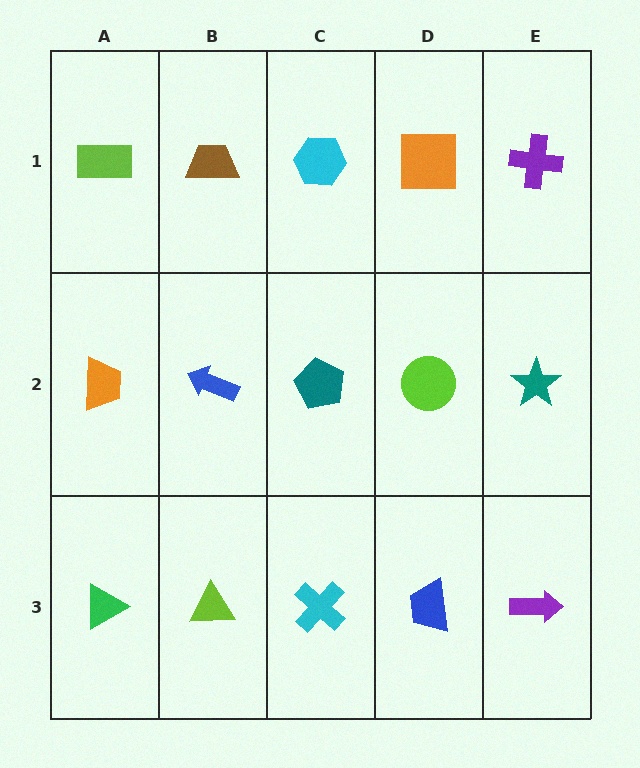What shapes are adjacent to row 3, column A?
An orange trapezoid (row 2, column A), a lime triangle (row 3, column B).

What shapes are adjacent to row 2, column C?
A cyan hexagon (row 1, column C), a cyan cross (row 3, column C), a blue arrow (row 2, column B), a lime circle (row 2, column D).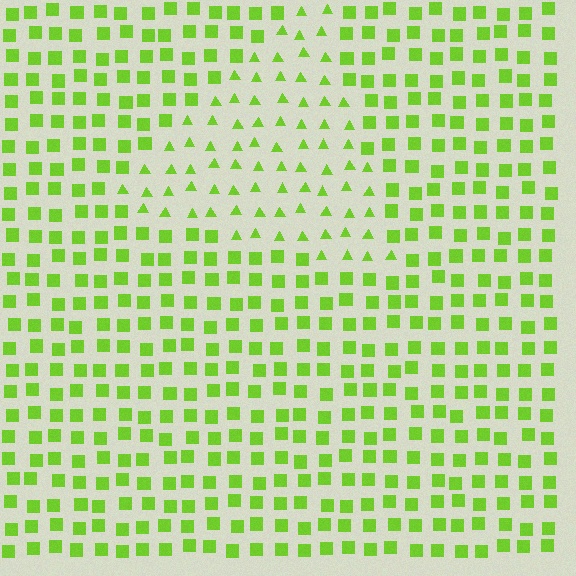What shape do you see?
I see a triangle.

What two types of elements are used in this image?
The image uses triangles inside the triangle region and squares outside it.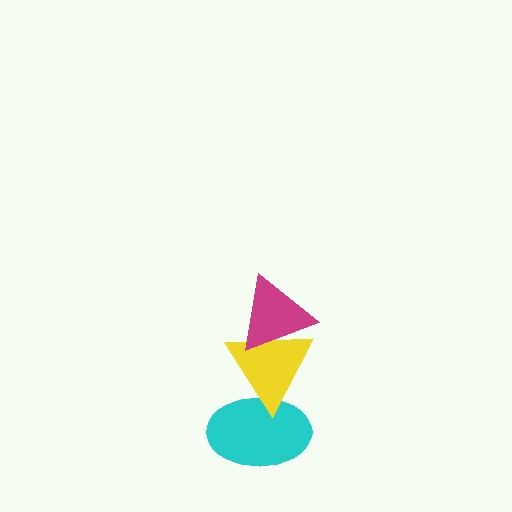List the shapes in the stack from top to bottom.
From top to bottom: the magenta triangle, the yellow triangle, the cyan ellipse.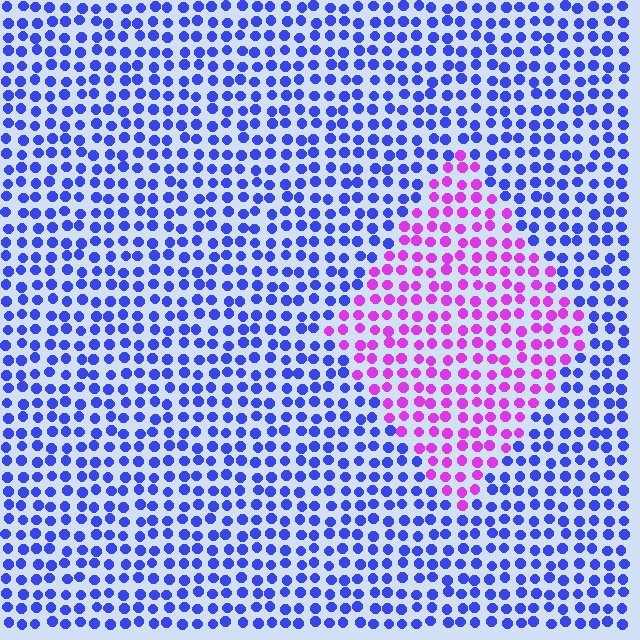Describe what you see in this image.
The image is filled with small blue elements in a uniform arrangement. A diamond-shaped region is visible where the elements are tinted to a slightly different hue, forming a subtle color boundary.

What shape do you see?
I see a diamond.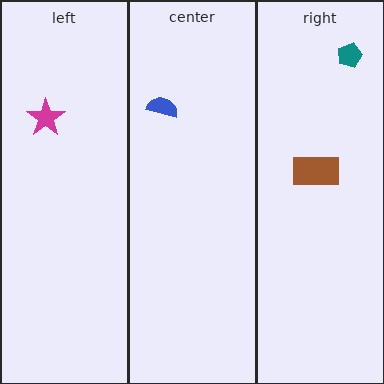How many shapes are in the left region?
1.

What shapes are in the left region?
The magenta star.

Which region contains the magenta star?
The left region.